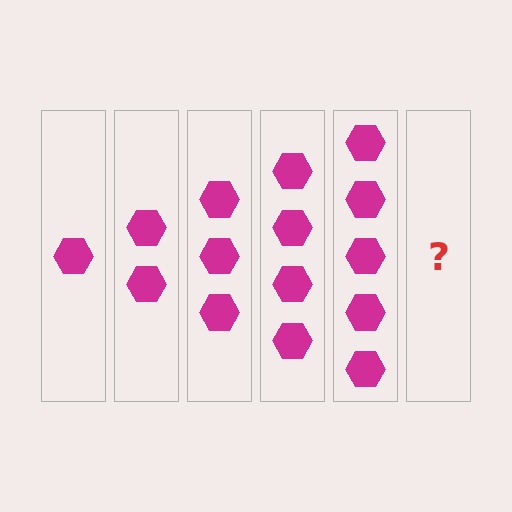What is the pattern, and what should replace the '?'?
The pattern is that each step adds one more hexagon. The '?' should be 6 hexagons.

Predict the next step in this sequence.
The next step is 6 hexagons.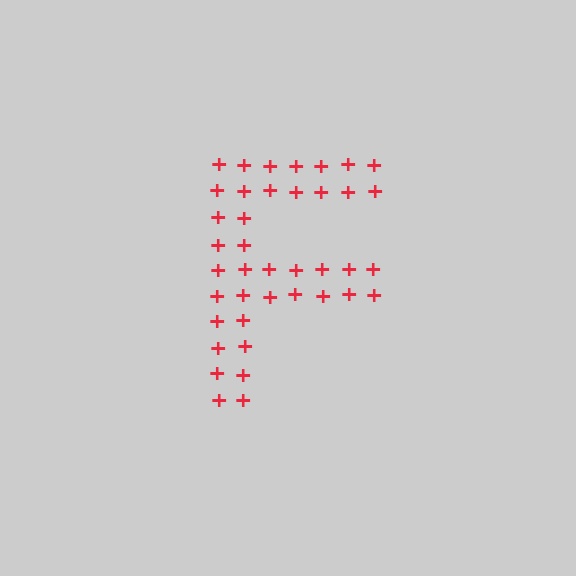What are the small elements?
The small elements are plus signs.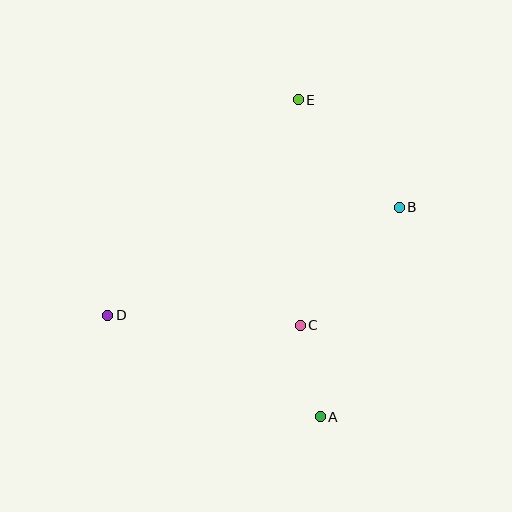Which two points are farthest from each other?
Points A and E are farthest from each other.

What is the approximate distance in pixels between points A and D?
The distance between A and D is approximately 235 pixels.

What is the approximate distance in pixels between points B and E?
The distance between B and E is approximately 147 pixels.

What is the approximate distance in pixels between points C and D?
The distance between C and D is approximately 193 pixels.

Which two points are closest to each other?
Points A and C are closest to each other.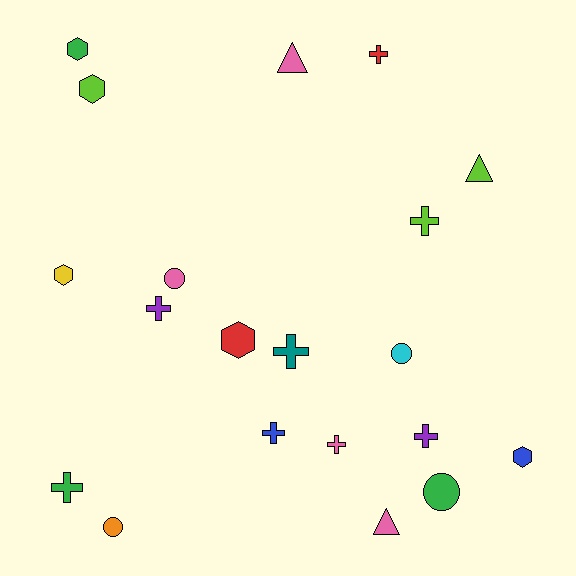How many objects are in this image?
There are 20 objects.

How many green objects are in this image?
There are 3 green objects.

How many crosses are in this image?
There are 8 crosses.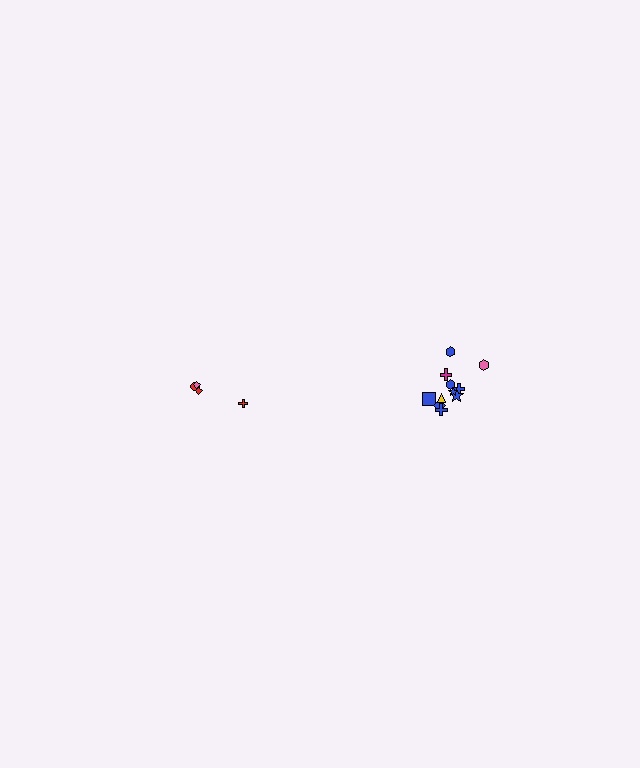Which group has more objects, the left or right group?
The right group.